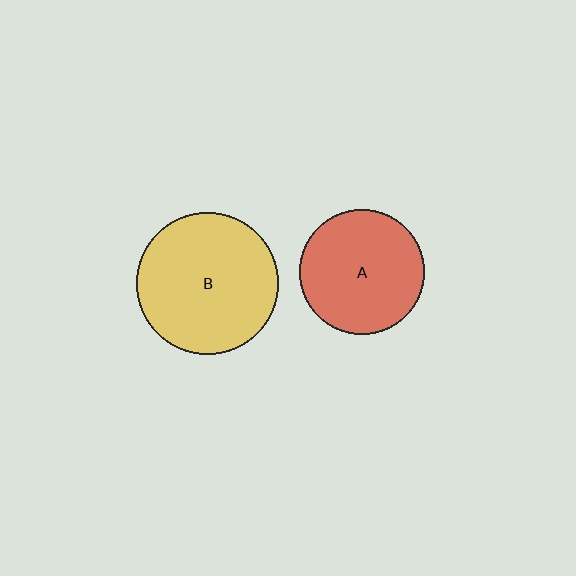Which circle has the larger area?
Circle B (yellow).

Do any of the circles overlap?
No, none of the circles overlap.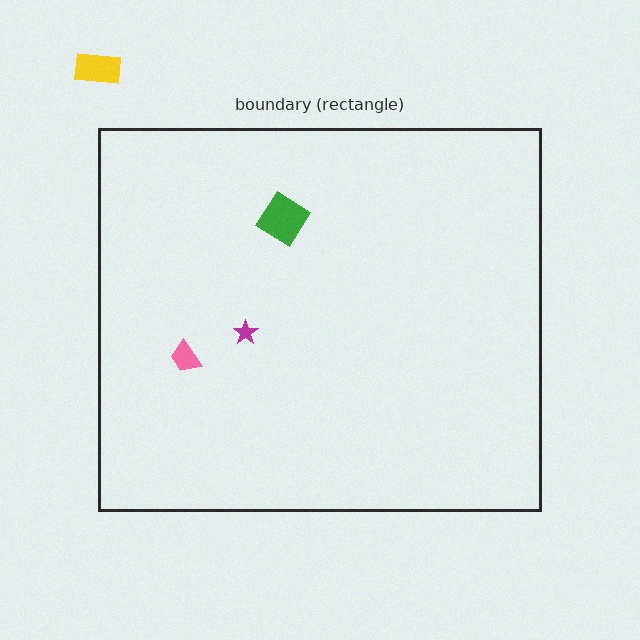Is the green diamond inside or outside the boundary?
Inside.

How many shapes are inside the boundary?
3 inside, 1 outside.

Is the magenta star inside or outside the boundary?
Inside.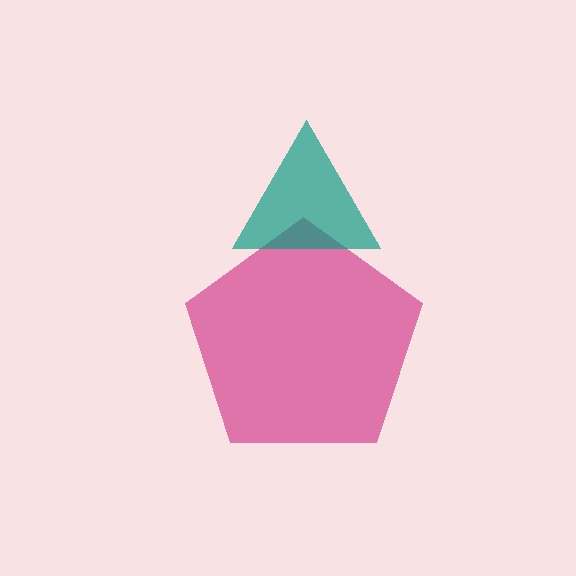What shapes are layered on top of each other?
The layered shapes are: a magenta pentagon, a teal triangle.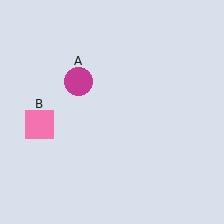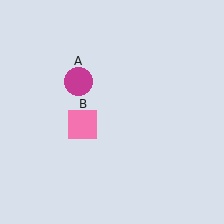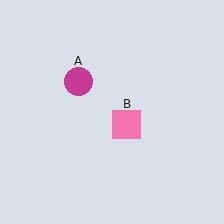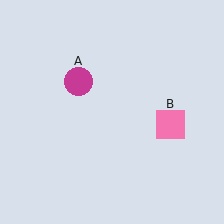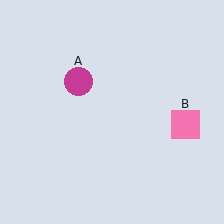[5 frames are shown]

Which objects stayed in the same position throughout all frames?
Magenta circle (object A) remained stationary.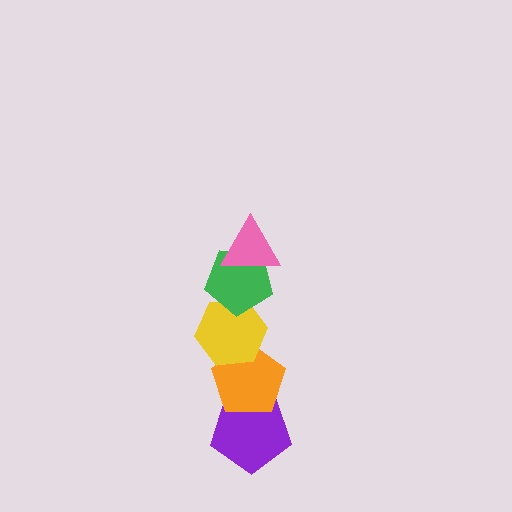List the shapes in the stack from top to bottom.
From top to bottom: the pink triangle, the green pentagon, the yellow hexagon, the orange pentagon, the purple pentagon.